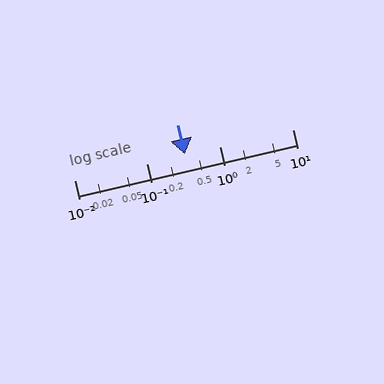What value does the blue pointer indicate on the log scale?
The pointer indicates approximately 0.33.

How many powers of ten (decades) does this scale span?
The scale spans 3 decades, from 0.01 to 10.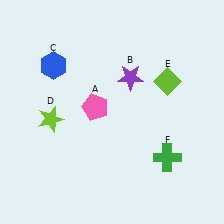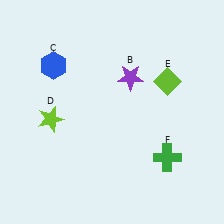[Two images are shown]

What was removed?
The pink pentagon (A) was removed in Image 2.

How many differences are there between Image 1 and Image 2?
There is 1 difference between the two images.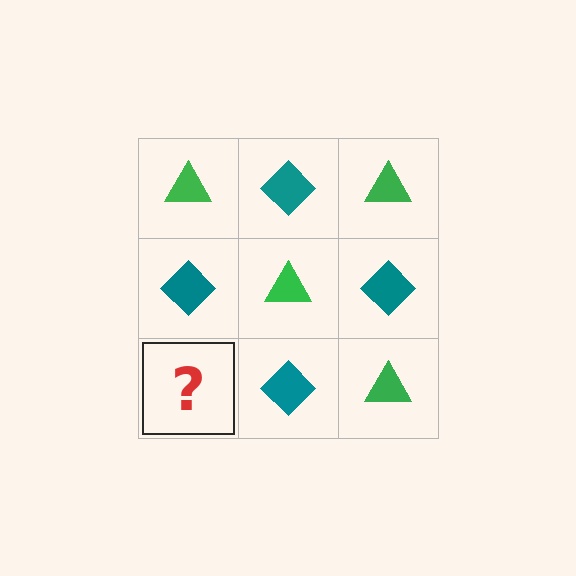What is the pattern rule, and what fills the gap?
The rule is that it alternates green triangle and teal diamond in a checkerboard pattern. The gap should be filled with a green triangle.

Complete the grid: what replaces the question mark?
The question mark should be replaced with a green triangle.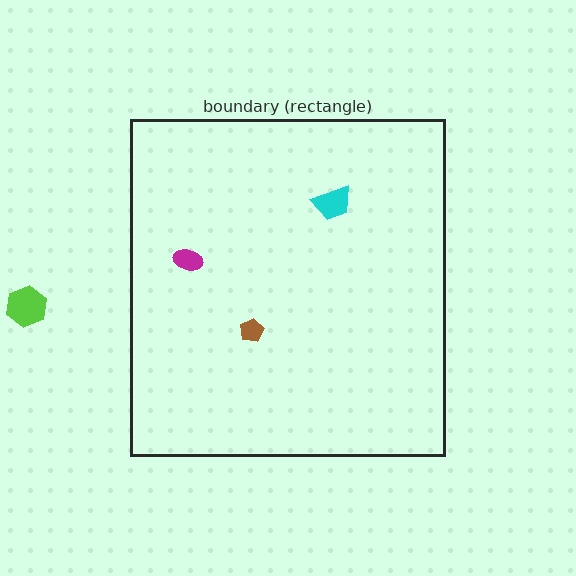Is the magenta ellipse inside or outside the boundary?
Inside.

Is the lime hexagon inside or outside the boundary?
Outside.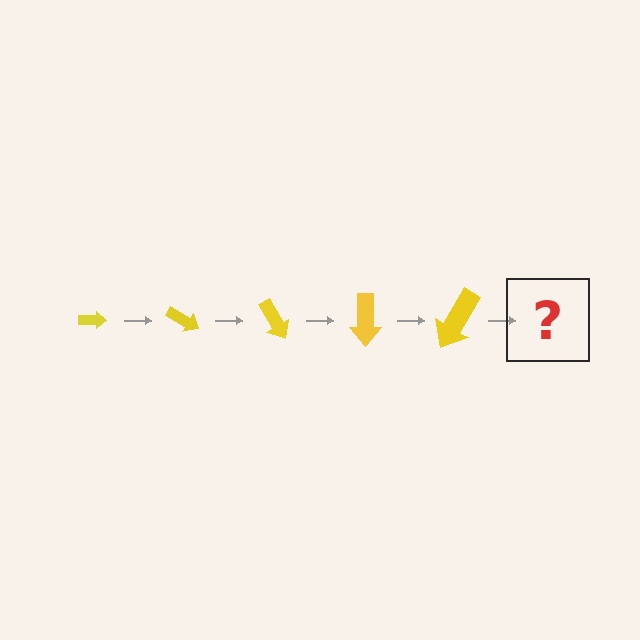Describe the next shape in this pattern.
It should be an arrow, larger than the previous one and rotated 150 degrees from the start.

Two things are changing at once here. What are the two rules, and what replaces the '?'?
The two rules are that the arrow grows larger each step and it rotates 30 degrees each step. The '?' should be an arrow, larger than the previous one and rotated 150 degrees from the start.